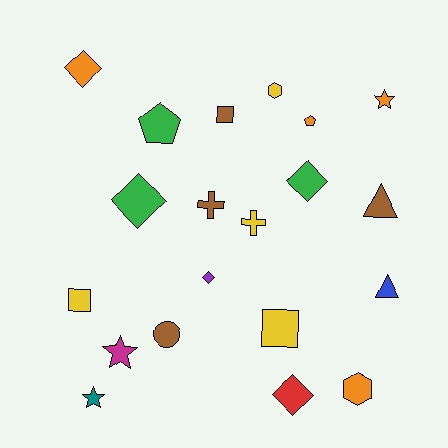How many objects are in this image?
There are 20 objects.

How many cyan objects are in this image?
There are no cyan objects.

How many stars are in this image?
There are 3 stars.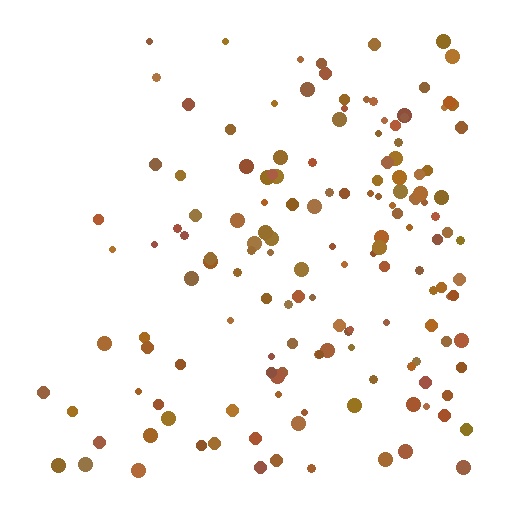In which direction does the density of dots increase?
From left to right, with the right side densest.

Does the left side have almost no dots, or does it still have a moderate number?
Still a moderate number, just noticeably fewer than the right.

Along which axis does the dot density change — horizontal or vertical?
Horizontal.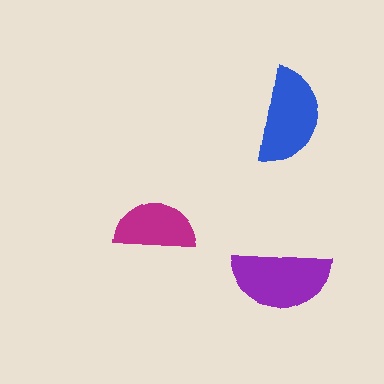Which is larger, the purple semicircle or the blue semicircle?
The purple one.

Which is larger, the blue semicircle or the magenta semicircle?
The blue one.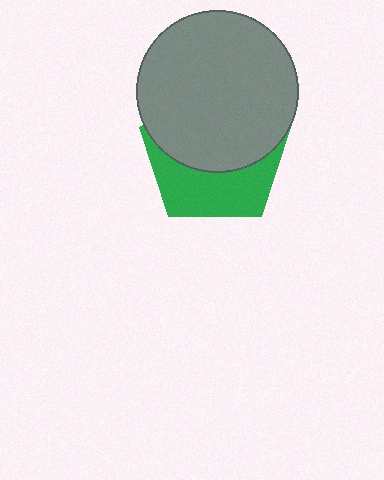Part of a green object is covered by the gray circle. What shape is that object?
It is a pentagon.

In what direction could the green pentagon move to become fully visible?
The green pentagon could move down. That would shift it out from behind the gray circle entirely.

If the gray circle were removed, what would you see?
You would see the complete green pentagon.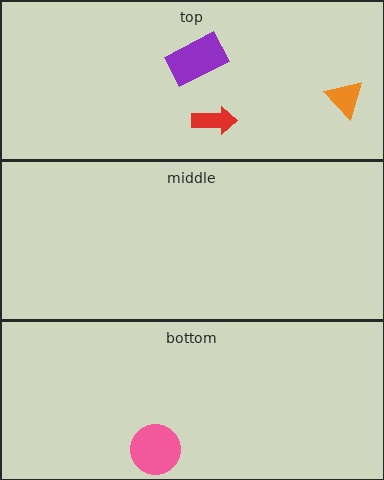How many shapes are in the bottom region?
1.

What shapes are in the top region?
The purple rectangle, the orange triangle, the red arrow.